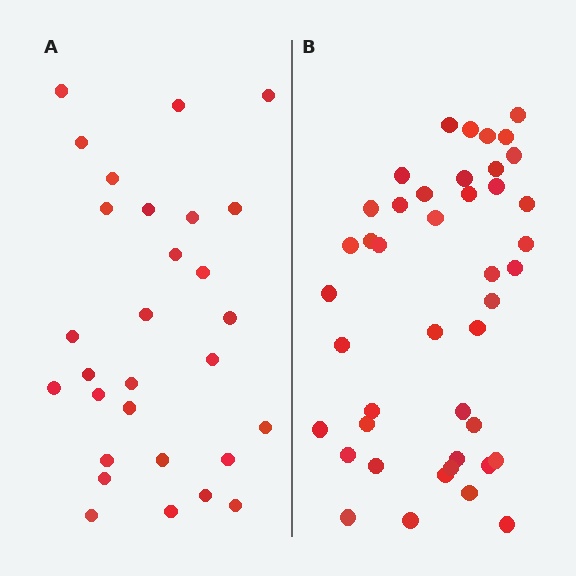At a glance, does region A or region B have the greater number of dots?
Region B (the right region) has more dots.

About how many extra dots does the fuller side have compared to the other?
Region B has approximately 15 more dots than region A.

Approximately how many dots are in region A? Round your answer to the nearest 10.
About 30 dots. (The exact count is 29, which rounds to 30.)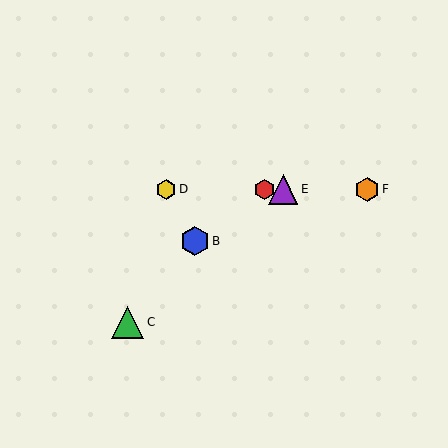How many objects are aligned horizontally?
4 objects (A, D, E, F) are aligned horizontally.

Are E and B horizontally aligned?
No, E is at y≈189 and B is at y≈241.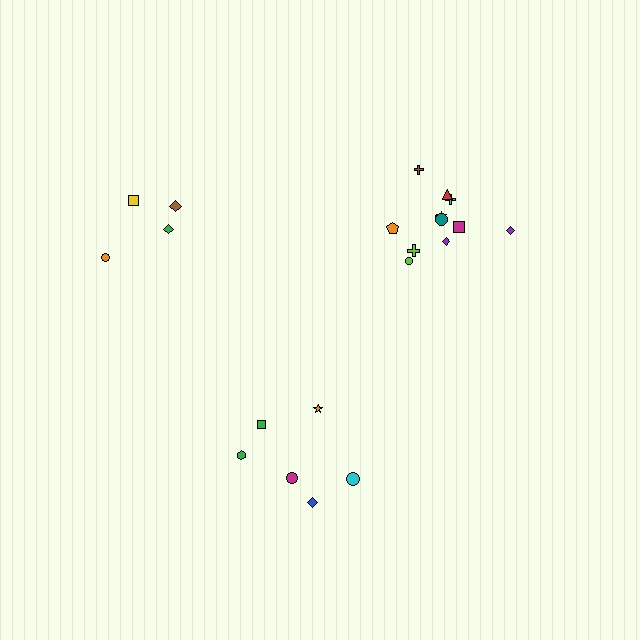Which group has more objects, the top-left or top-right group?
The top-right group.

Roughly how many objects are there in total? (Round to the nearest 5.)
Roughly 20 objects in total.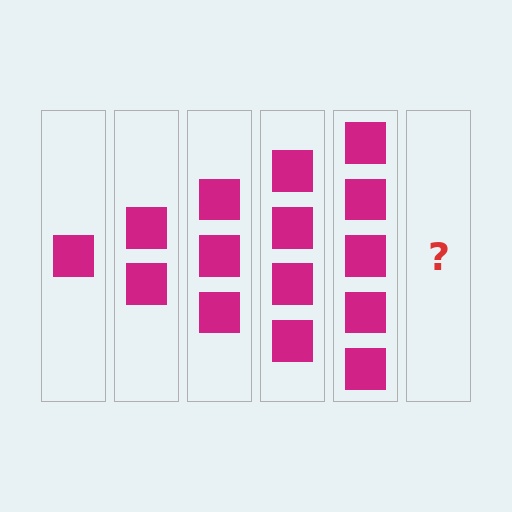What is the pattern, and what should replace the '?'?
The pattern is that each step adds one more square. The '?' should be 6 squares.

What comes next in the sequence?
The next element should be 6 squares.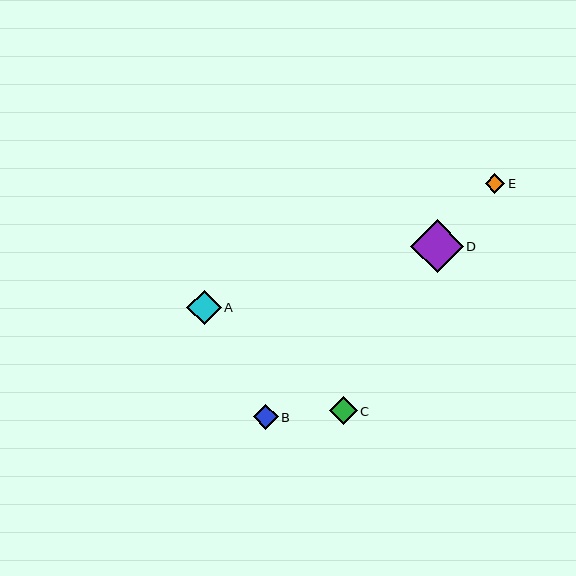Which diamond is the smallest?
Diamond E is the smallest with a size of approximately 19 pixels.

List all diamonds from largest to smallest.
From largest to smallest: D, A, C, B, E.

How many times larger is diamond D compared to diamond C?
Diamond D is approximately 1.9 times the size of diamond C.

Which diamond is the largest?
Diamond D is the largest with a size of approximately 53 pixels.